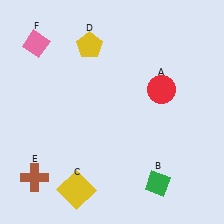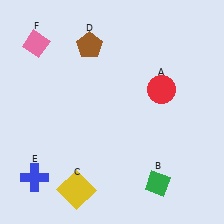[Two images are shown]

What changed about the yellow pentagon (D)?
In Image 1, D is yellow. In Image 2, it changed to brown.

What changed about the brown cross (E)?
In Image 1, E is brown. In Image 2, it changed to blue.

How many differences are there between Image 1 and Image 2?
There are 2 differences between the two images.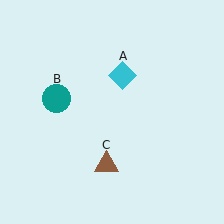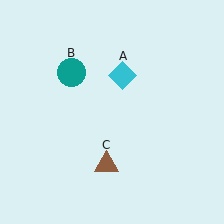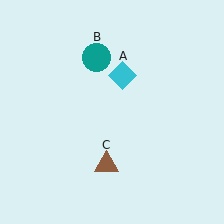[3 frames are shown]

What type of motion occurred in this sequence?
The teal circle (object B) rotated clockwise around the center of the scene.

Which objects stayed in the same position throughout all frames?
Cyan diamond (object A) and brown triangle (object C) remained stationary.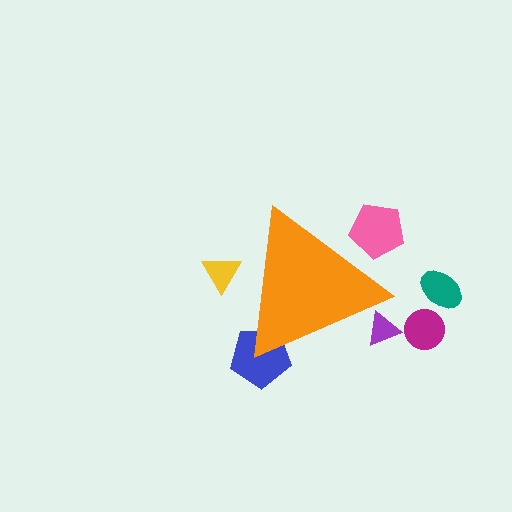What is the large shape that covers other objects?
An orange triangle.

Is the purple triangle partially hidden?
Yes, the purple triangle is partially hidden behind the orange triangle.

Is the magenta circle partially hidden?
No, the magenta circle is fully visible.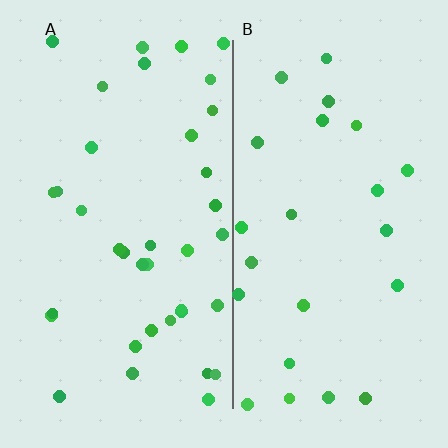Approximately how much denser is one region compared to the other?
Approximately 1.5× — region A over region B.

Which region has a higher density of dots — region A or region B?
A (the left).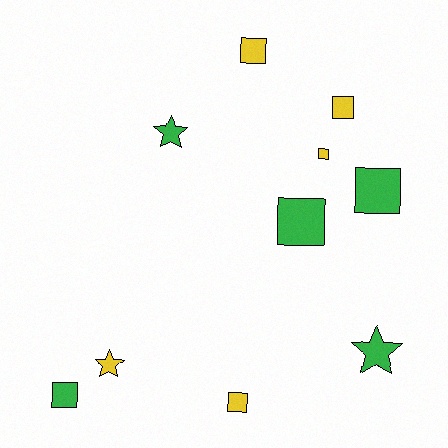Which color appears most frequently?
Yellow, with 5 objects.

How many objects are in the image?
There are 10 objects.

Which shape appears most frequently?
Square, with 7 objects.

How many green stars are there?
There are 2 green stars.